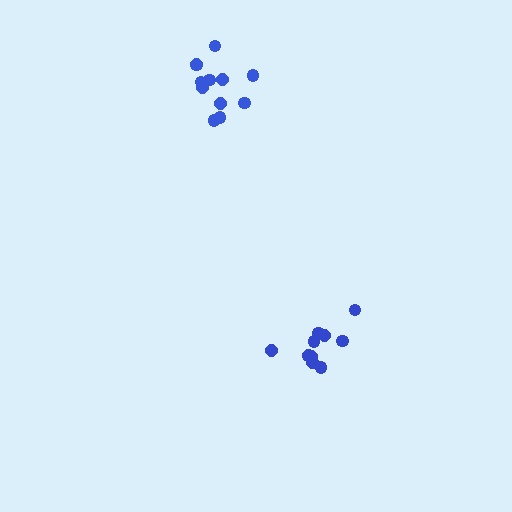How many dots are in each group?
Group 1: 11 dots, Group 2: 12 dots (23 total).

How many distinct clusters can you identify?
There are 2 distinct clusters.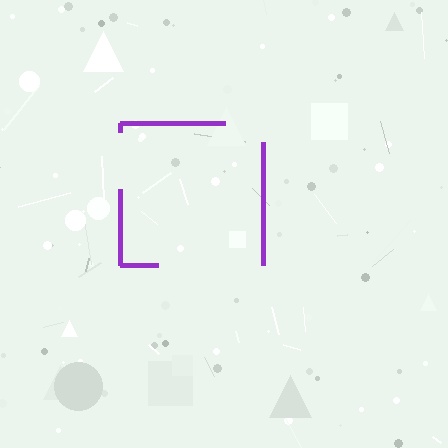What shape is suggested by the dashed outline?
The dashed outline suggests a square.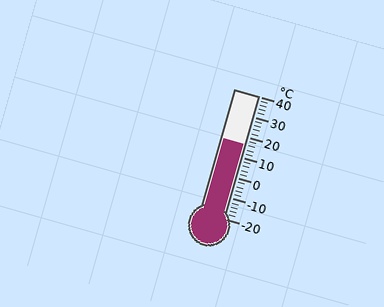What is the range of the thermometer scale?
The thermometer scale ranges from -20°C to 40°C.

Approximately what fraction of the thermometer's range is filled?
The thermometer is filled to approximately 60% of its range.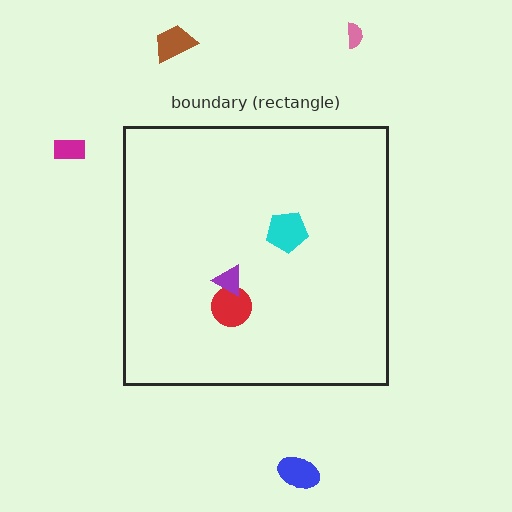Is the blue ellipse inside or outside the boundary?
Outside.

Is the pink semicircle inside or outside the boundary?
Outside.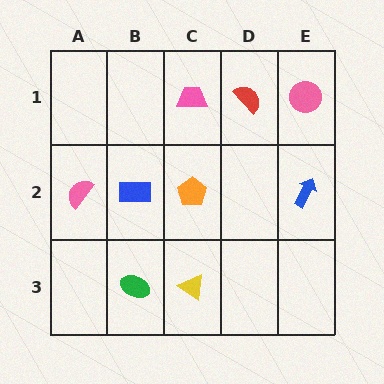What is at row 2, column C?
An orange pentagon.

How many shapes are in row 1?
3 shapes.